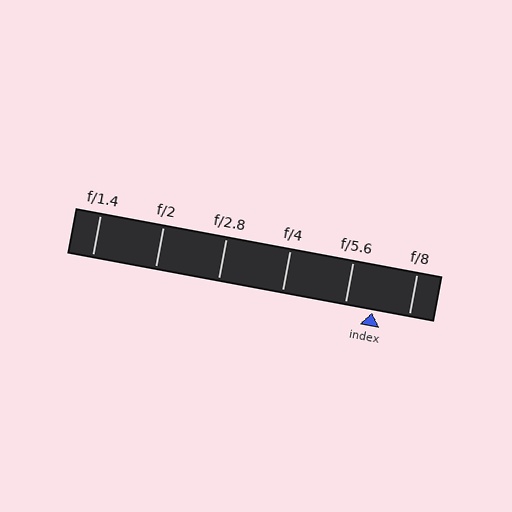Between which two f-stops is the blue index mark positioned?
The index mark is between f/5.6 and f/8.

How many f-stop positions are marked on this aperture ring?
There are 6 f-stop positions marked.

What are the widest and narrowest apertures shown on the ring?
The widest aperture shown is f/1.4 and the narrowest is f/8.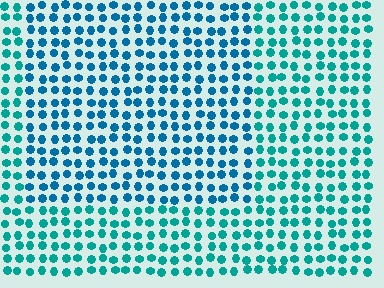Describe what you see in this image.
The image is filled with small teal elements in a uniform arrangement. A rectangle-shaped region is visible where the elements are tinted to a slightly different hue, forming a subtle color boundary.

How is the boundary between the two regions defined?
The boundary is defined purely by a slight shift in hue (about 25 degrees). Spacing, size, and orientation are identical on both sides.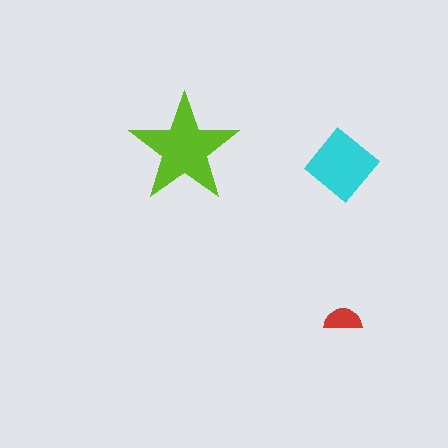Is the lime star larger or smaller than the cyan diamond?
Larger.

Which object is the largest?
The lime star.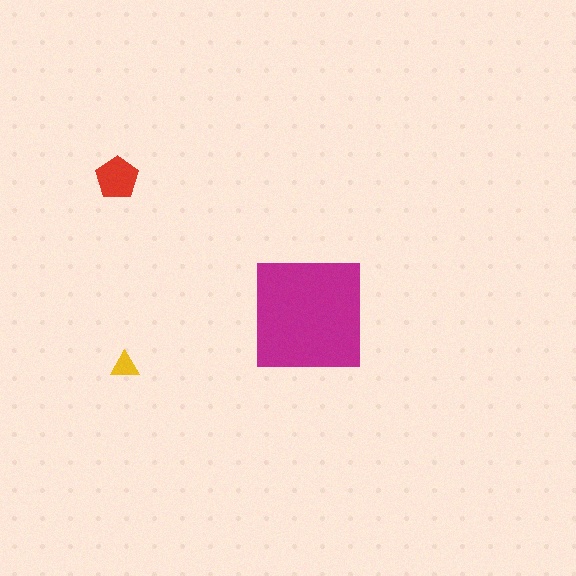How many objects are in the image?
There are 3 objects in the image.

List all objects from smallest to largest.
The yellow triangle, the red pentagon, the magenta square.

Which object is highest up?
The red pentagon is topmost.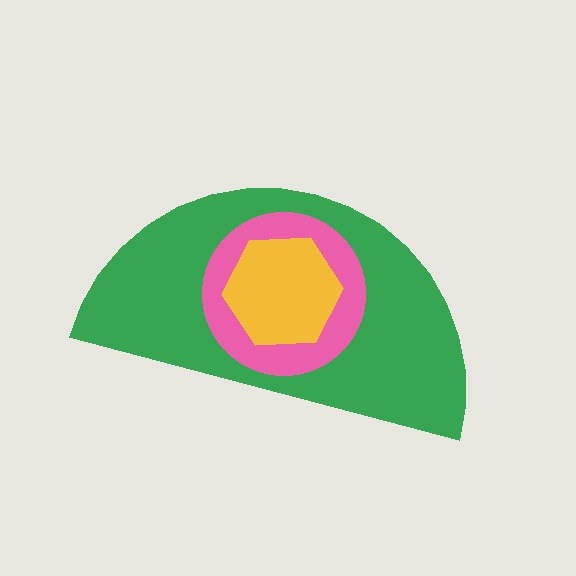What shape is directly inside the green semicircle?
The pink circle.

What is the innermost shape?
The yellow hexagon.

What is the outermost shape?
The green semicircle.